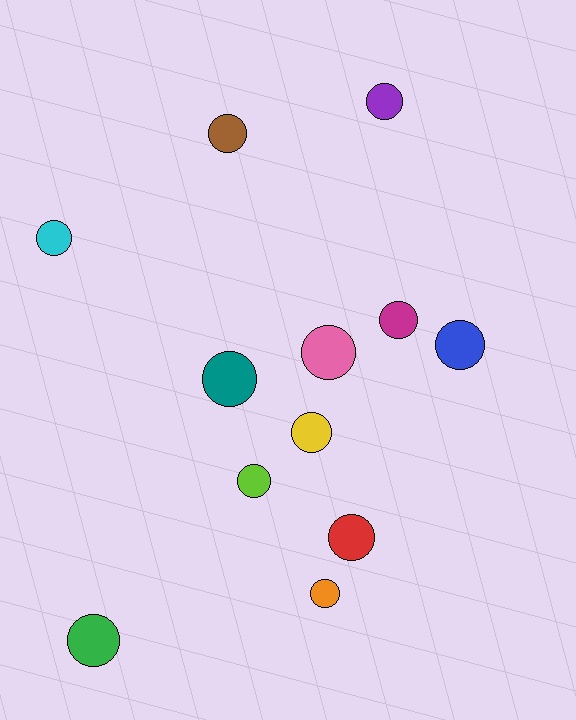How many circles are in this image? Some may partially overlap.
There are 12 circles.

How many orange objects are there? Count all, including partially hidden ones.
There is 1 orange object.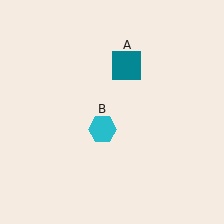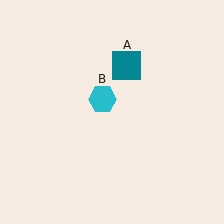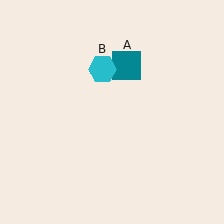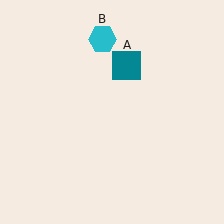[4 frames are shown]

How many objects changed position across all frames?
1 object changed position: cyan hexagon (object B).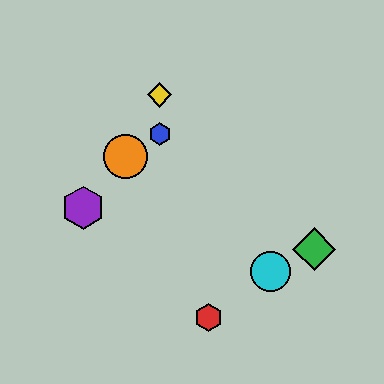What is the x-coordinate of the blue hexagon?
The blue hexagon is at x≈160.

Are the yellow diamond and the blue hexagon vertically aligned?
Yes, both are at x≈160.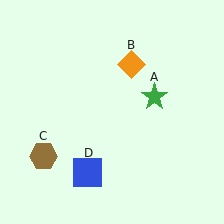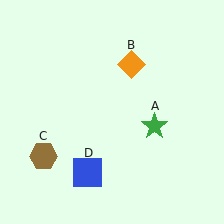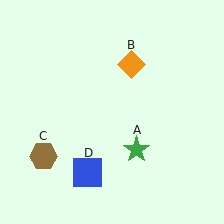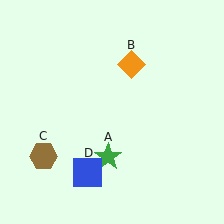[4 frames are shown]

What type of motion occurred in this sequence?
The green star (object A) rotated clockwise around the center of the scene.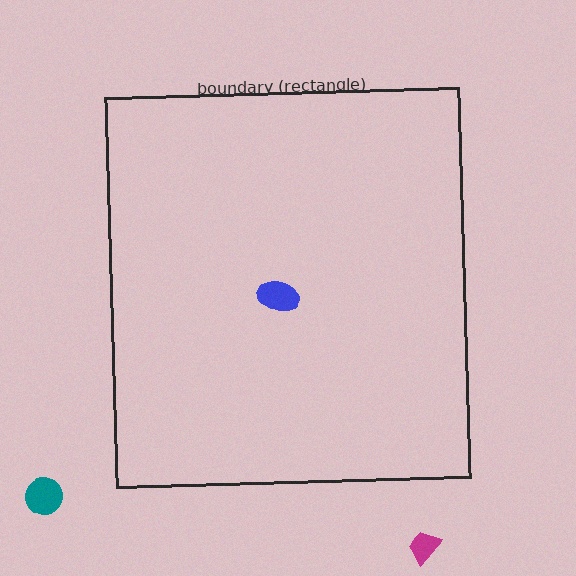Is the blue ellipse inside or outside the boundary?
Inside.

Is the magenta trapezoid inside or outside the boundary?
Outside.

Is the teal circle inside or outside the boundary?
Outside.